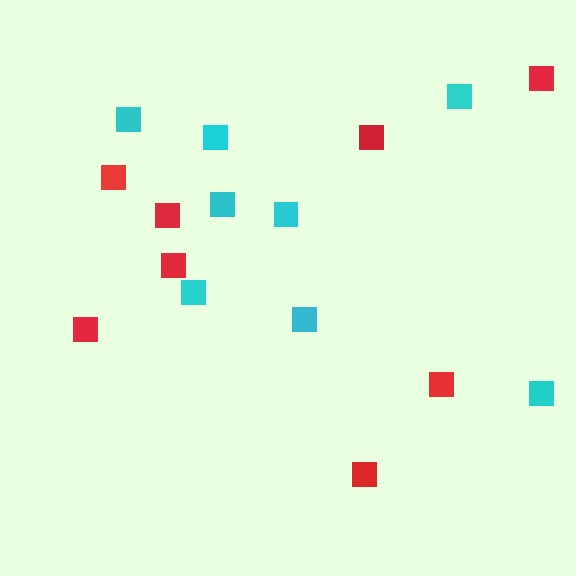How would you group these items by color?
There are 2 groups: one group of red squares (8) and one group of cyan squares (8).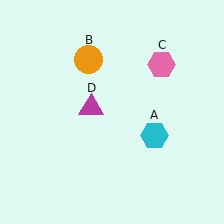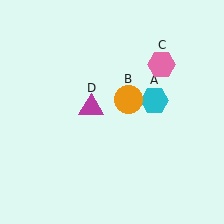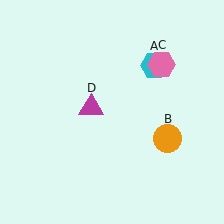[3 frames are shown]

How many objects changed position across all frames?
2 objects changed position: cyan hexagon (object A), orange circle (object B).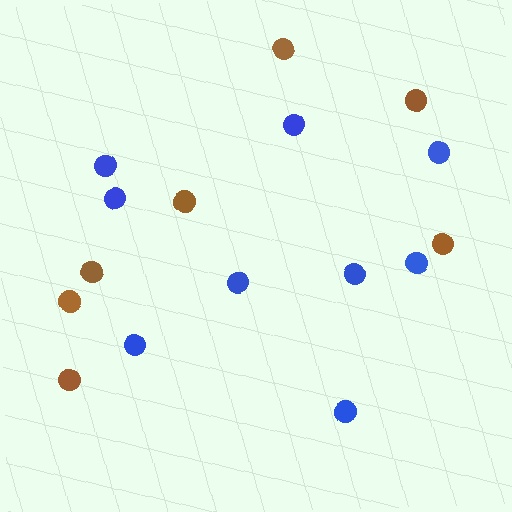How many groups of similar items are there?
There are 2 groups: one group of blue circles (9) and one group of brown circles (7).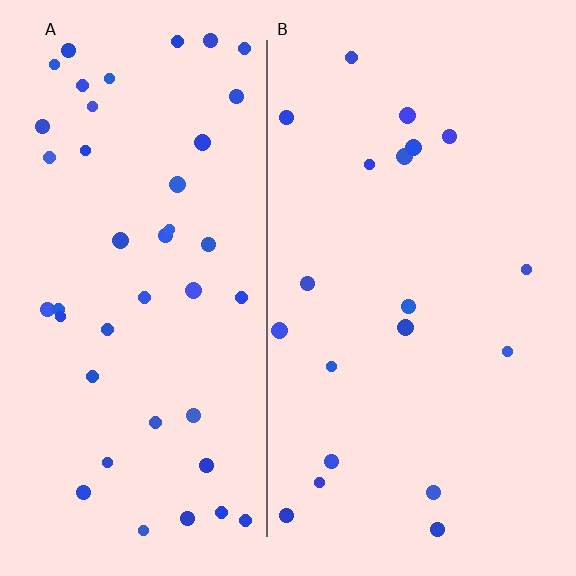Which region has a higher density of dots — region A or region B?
A (the left).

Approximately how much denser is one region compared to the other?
Approximately 2.2× — region A over region B.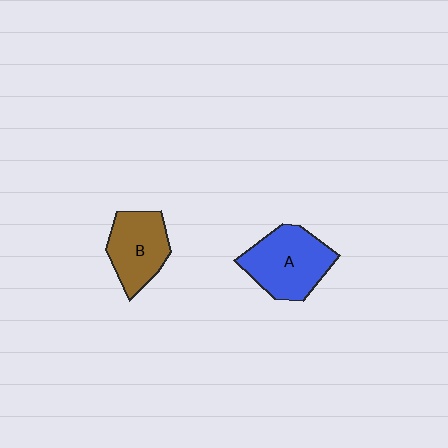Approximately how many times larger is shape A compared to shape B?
Approximately 1.3 times.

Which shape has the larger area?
Shape A (blue).